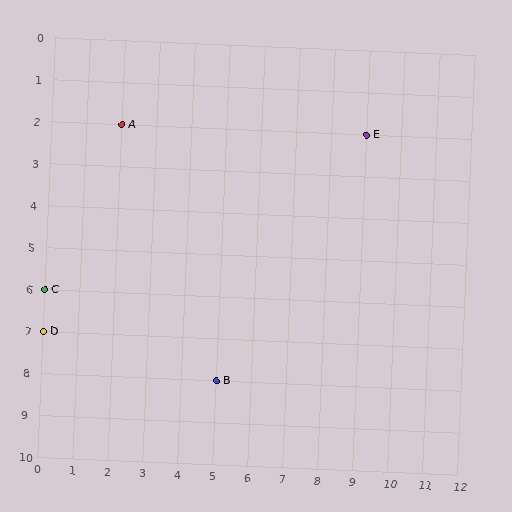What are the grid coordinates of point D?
Point D is at grid coordinates (0, 7).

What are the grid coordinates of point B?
Point B is at grid coordinates (5, 8).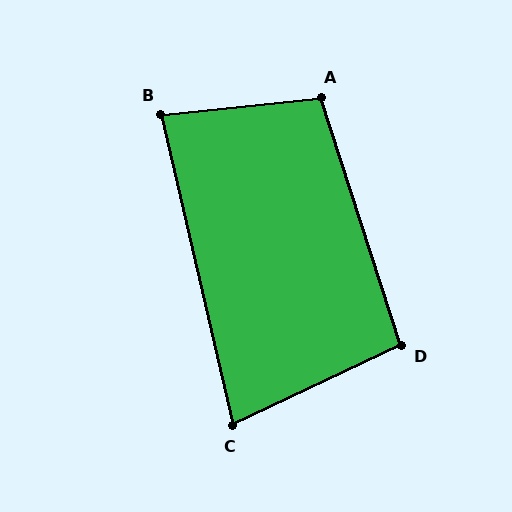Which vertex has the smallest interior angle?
C, at approximately 78 degrees.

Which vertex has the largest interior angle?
A, at approximately 102 degrees.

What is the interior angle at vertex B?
Approximately 83 degrees (acute).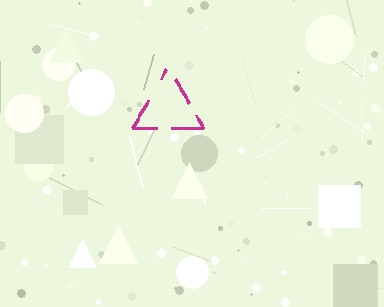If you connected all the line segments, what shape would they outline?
They would outline a triangle.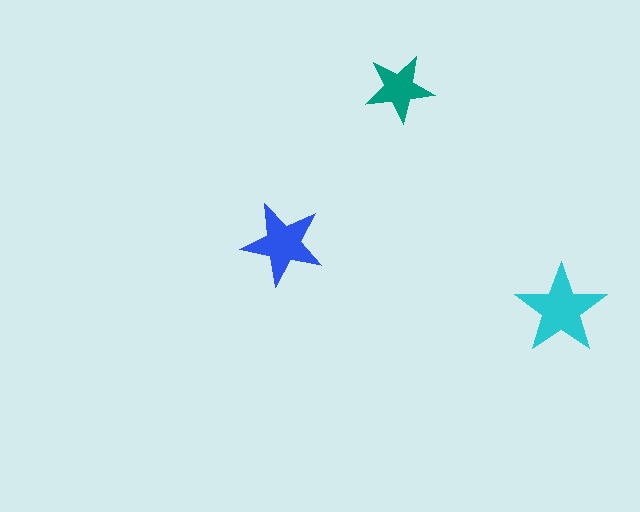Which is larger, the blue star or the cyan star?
The cyan one.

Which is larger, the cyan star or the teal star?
The cyan one.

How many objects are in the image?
There are 3 objects in the image.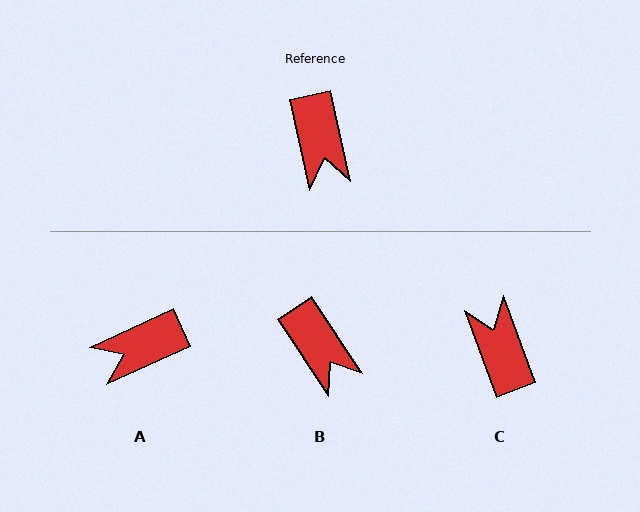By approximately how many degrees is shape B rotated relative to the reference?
Approximately 21 degrees counter-clockwise.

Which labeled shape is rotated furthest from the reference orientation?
C, about 172 degrees away.